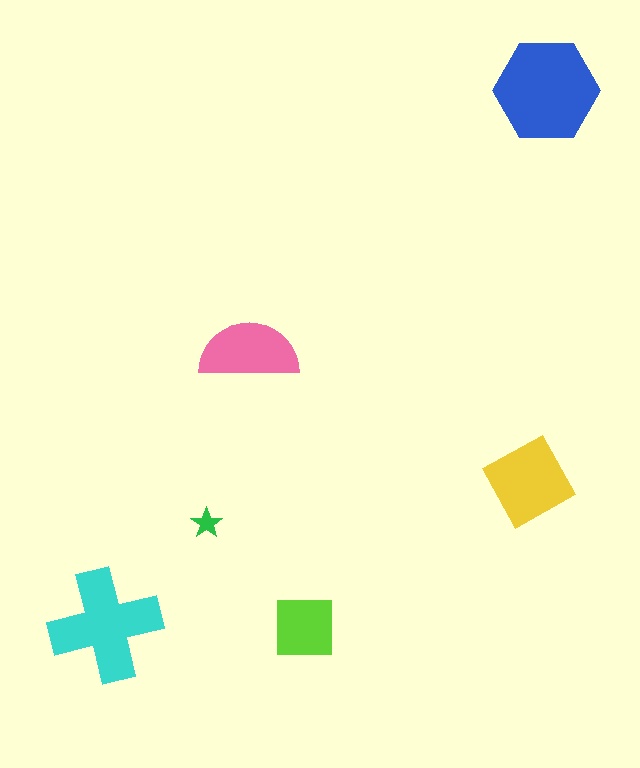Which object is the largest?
The blue hexagon.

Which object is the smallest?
The green star.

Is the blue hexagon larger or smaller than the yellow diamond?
Larger.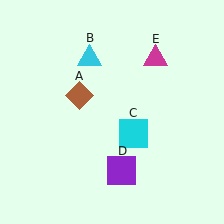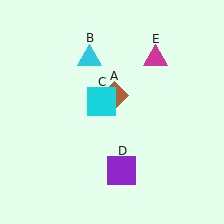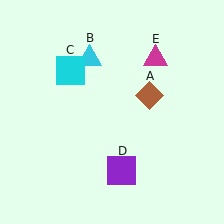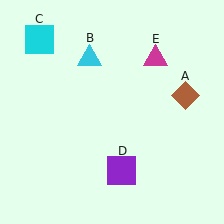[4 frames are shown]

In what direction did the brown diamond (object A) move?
The brown diamond (object A) moved right.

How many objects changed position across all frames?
2 objects changed position: brown diamond (object A), cyan square (object C).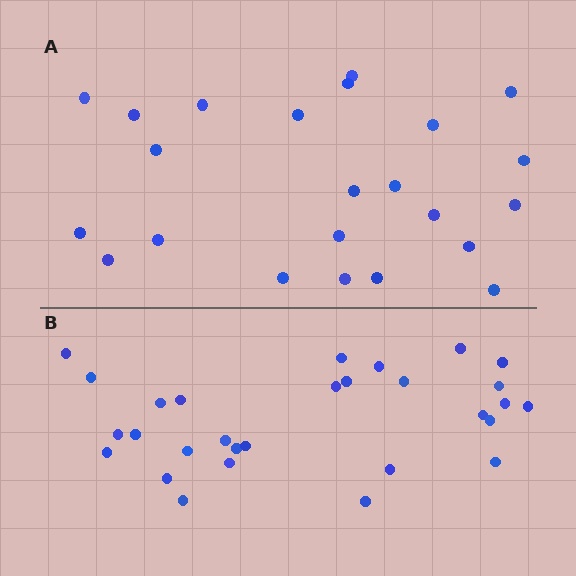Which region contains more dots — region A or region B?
Region B (the bottom region) has more dots.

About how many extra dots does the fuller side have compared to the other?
Region B has about 6 more dots than region A.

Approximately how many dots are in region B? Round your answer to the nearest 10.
About 30 dots. (The exact count is 29, which rounds to 30.)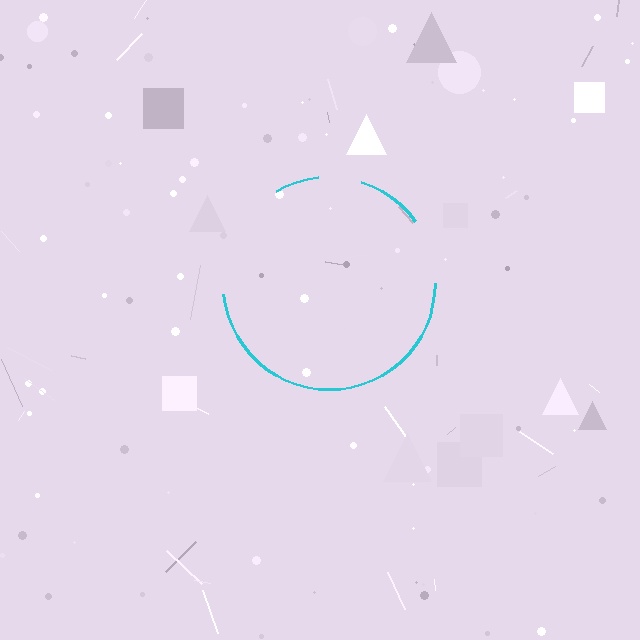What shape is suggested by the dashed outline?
The dashed outline suggests a circle.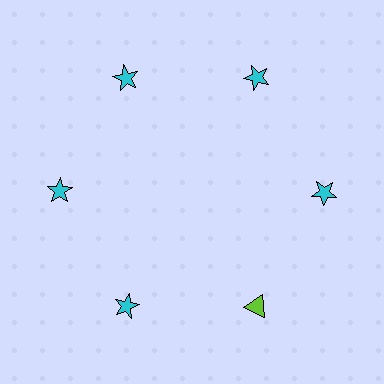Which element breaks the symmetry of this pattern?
The lime triangle at roughly the 5 o'clock position breaks the symmetry. All other shapes are cyan stars.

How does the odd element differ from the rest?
It differs in both color (lime instead of cyan) and shape (triangle instead of star).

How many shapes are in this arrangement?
There are 6 shapes arranged in a ring pattern.